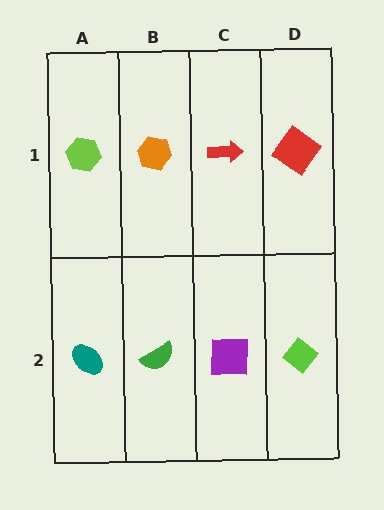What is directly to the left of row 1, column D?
A red arrow.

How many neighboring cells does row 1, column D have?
2.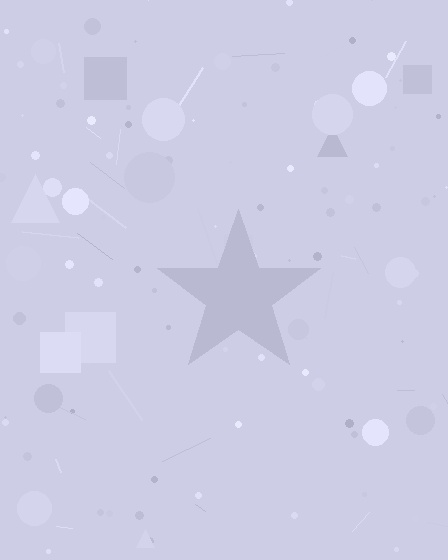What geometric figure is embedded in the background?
A star is embedded in the background.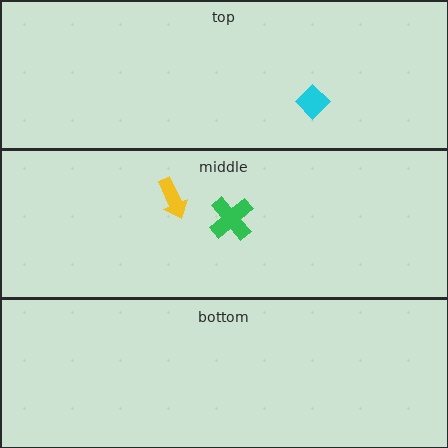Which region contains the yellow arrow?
The middle region.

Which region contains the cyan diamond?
The top region.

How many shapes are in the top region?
1.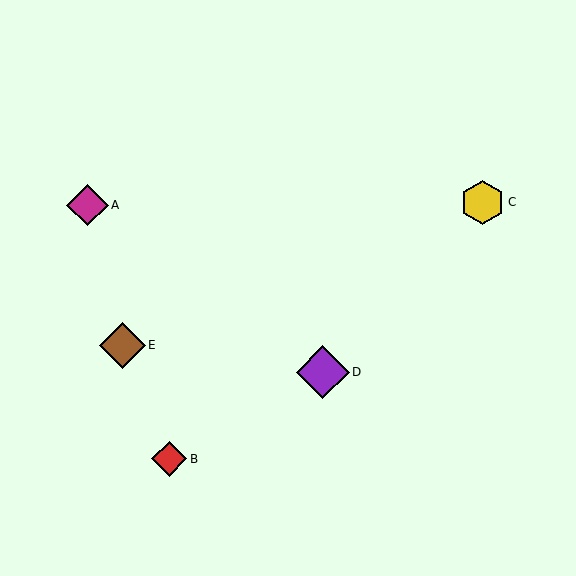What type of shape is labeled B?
Shape B is a red diamond.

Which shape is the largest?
The purple diamond (labeled D) is the largest.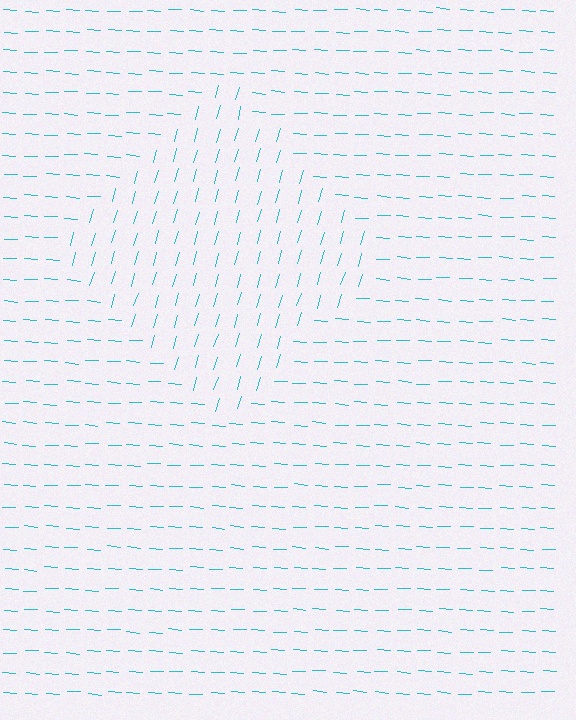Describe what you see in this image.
The image is filled with small cyan line segments. A diamond region in the image has lines oriented differently from the surrounding lines, creating a visible texture boundary.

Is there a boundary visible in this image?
Yes, there is a texture boundary formed by a change in line orientation.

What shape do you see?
I see a diamond.